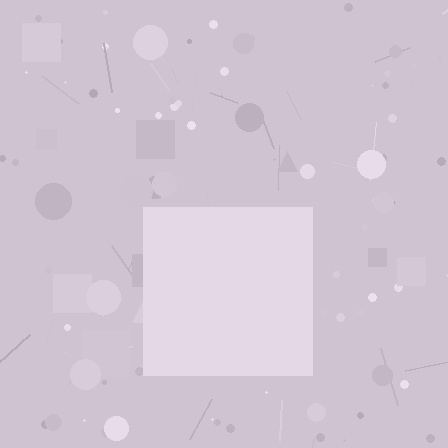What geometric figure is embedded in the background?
A square is embedded in the background.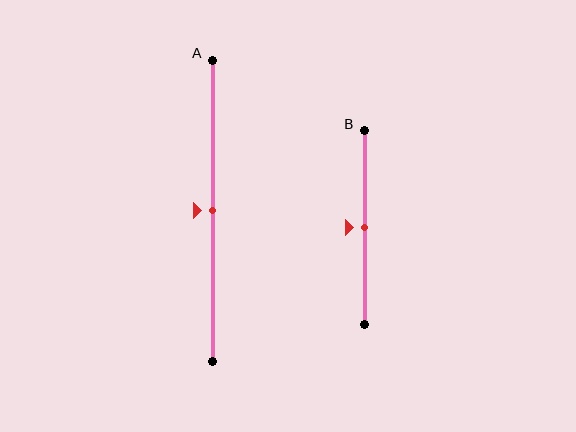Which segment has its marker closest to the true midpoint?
Segment A has its marker closest to the true midpoint.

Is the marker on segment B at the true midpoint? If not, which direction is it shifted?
Yes, the marker on segment B is at the true midpoint.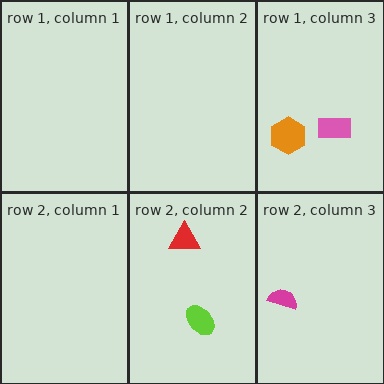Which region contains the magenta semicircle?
The row 2, column 3 region.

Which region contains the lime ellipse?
The row 2, column 2 region.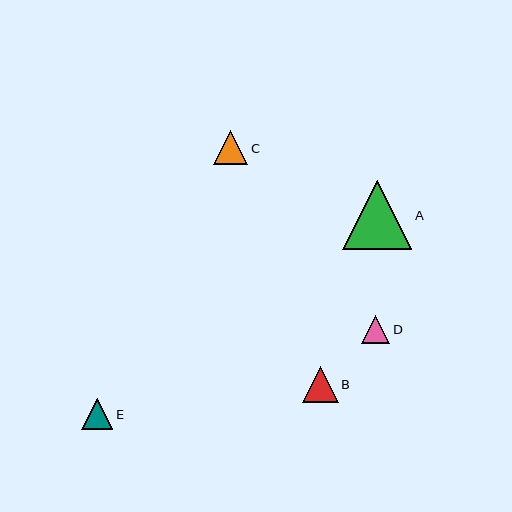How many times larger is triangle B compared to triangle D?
Triangle B is approximately 1.3 times the size of triangle D.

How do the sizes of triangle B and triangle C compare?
Triangle B and triangle C are approximately the same size.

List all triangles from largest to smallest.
From largest to smallest: A, B, C, E, D.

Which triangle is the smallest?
Triangle D is the smallest with a size of approximately 29 pixels.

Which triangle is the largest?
Triangle A is the largest with a size of approximately 70 pixels.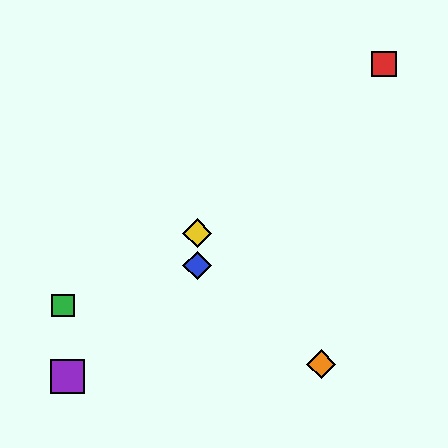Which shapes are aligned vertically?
The blue diamond, the yellow diamond are aligned vertically.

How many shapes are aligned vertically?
2 shapes (the blue diamond, the yellow diamond) are aligned vertically.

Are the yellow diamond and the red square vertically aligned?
No, the yellow diamond is at x≈197 and the red square is at x≈384.